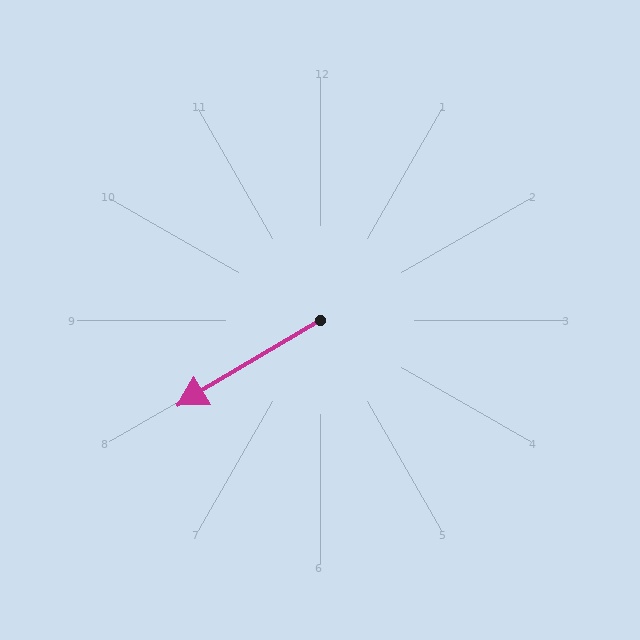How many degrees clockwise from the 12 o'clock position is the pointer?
Approximately 239 degrees.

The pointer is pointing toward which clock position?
Roughly 8 o'clock.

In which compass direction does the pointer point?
Southwest.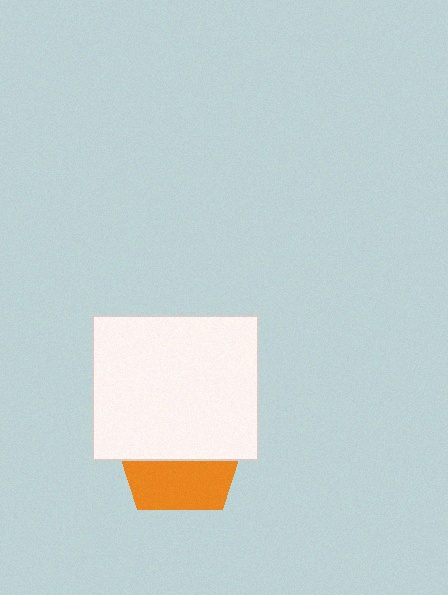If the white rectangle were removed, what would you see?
You would see the complete orange pentagon.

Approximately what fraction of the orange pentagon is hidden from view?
Roughly 61% of the orange pentagon is hidden behind the white rectangle.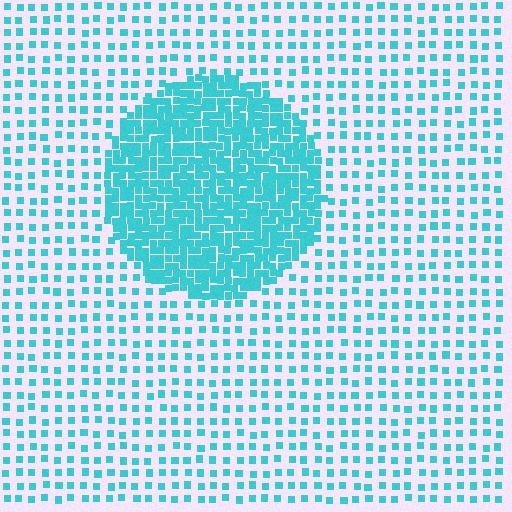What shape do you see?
I see a circle.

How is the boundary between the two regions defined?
The boundary is defined by a change in element density (approximately 3.0x ratio). All elements are the same color, size, and shape.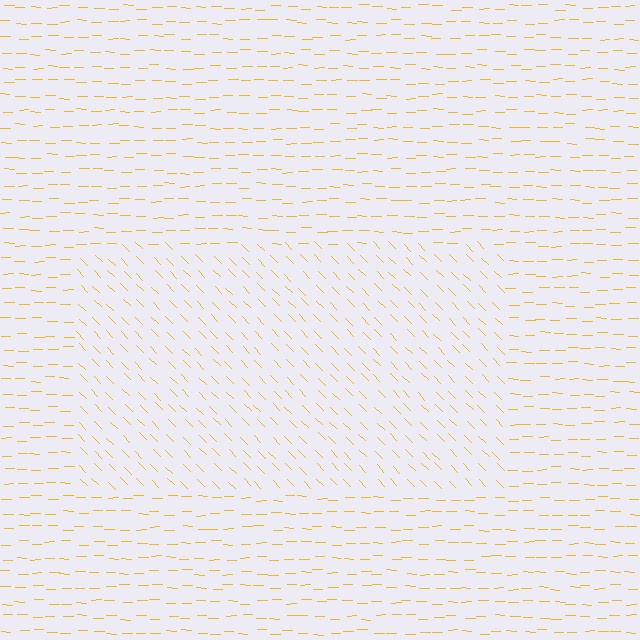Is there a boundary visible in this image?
Yes, there is a texture boundary formed by a change in line orientation.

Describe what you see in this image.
The image is filled with small yellow line segments. A rectangle region in the image has lines oriented differently from the surrounding lines, creating a visible texture boundary.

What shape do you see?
I see a rectangle.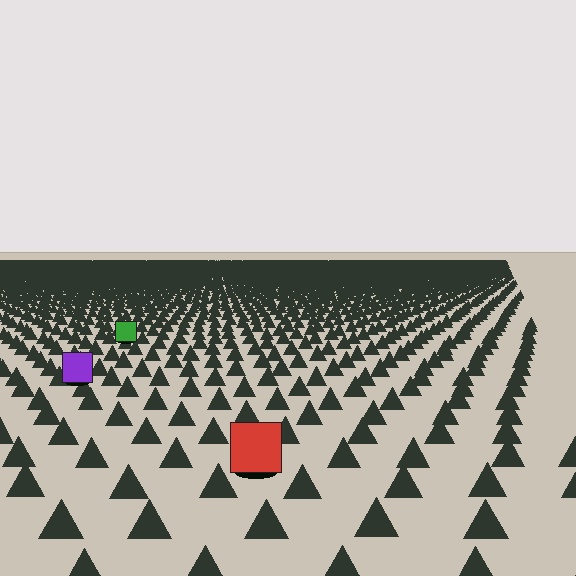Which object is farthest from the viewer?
The green square is farthest from the viewer. It appears smaller and the ground texture around it is denser.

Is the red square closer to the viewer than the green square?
Yes. The red square is closer — you can tell from the texture gradient: the ground texture is coarser near it.